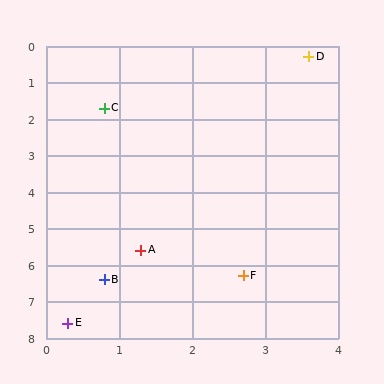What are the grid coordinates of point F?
Point F is at approximately (2.7, 6.3).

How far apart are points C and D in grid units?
Points C and D are about 3.1 grid units apart.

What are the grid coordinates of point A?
Point A is at approximately (1.3, 5.6).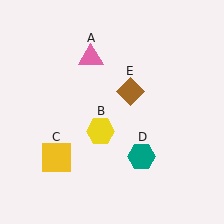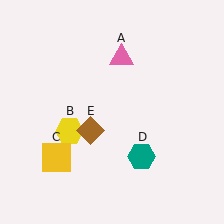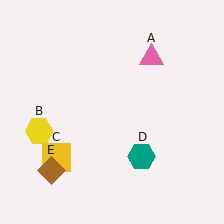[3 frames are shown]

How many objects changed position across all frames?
3 objects changed position: pink triangle (object A), yellow hexagon (object B), brown diamond (object E).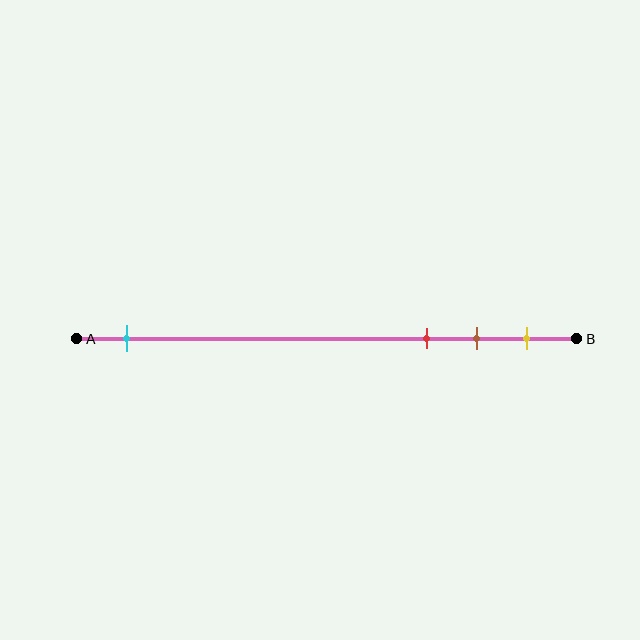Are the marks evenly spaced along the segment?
No, the marks are not evenly spaced.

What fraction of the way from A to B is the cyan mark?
The cyan mark is approximately 10% (0.1) of the way from A to B.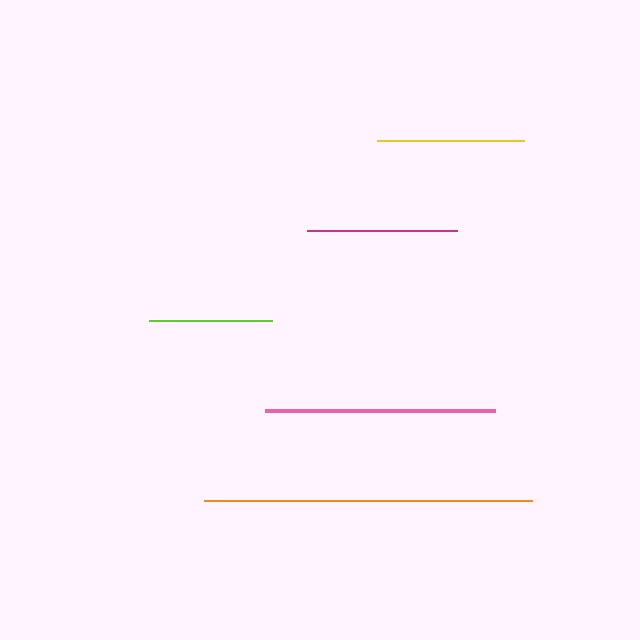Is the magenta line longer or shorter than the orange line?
The orange line is longer than the magenta line.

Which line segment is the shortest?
The lime line is the shortest at approximately 123 pixels.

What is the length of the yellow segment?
The yellow segment is approximately 148 pixels long.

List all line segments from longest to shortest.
From longest to shortest: orange, pink, magenta, yellow, lime.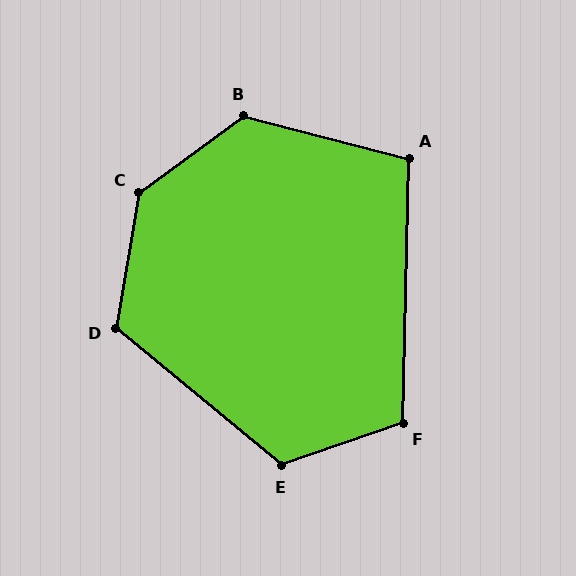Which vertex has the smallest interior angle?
A, at approximately 103 degrees.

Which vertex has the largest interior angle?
C, at approximately 136 degrees.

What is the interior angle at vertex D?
Approximately 120 degrees (obtuse).